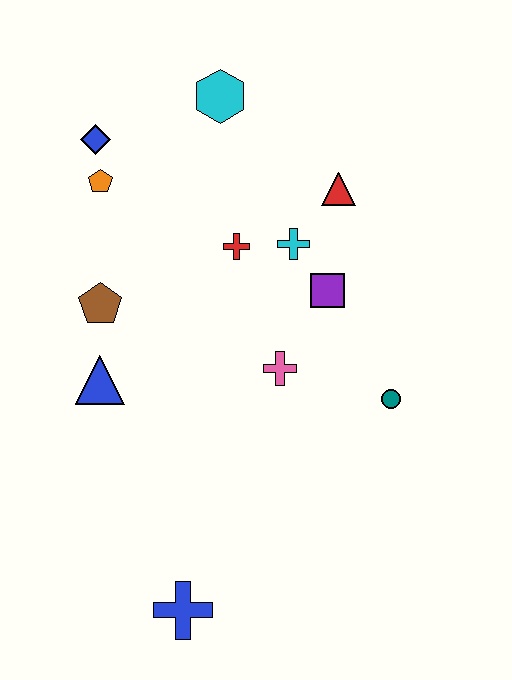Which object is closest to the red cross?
The cyan cross is closest to the red cross.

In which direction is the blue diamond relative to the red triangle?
The blue diamond is to the left of the red triangle.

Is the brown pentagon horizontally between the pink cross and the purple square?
No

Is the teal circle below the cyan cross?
Yes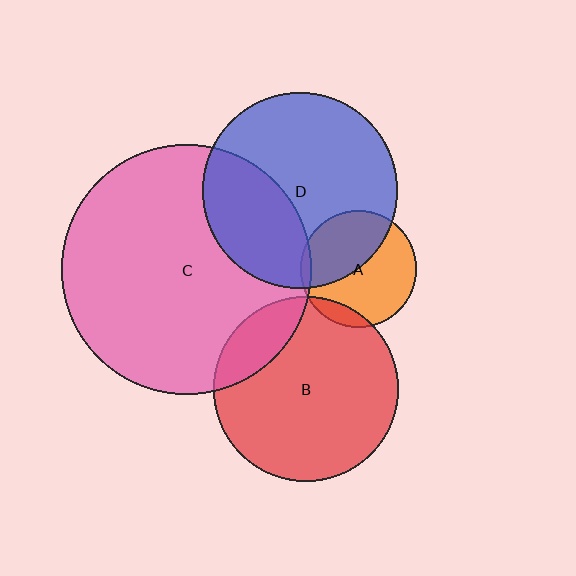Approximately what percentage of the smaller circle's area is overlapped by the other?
Approximately 5%.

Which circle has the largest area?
Circle C (pink).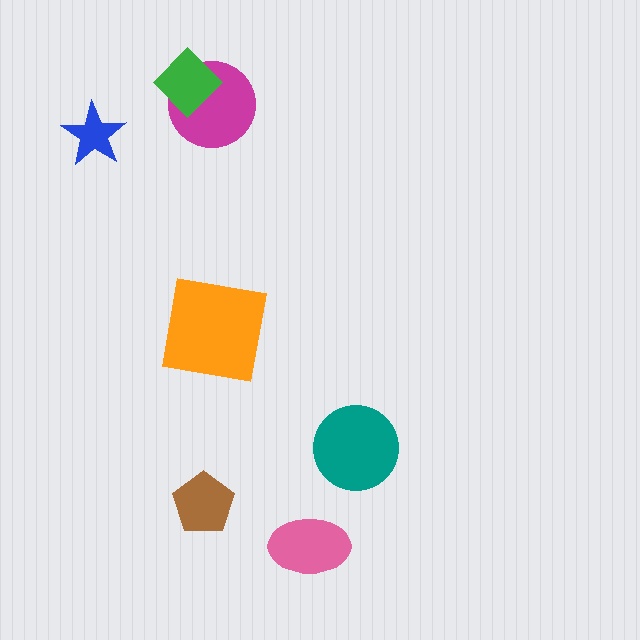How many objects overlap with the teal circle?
0 objects overlap with the teal circle.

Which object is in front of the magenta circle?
The green diamond is in front of the magenta circle.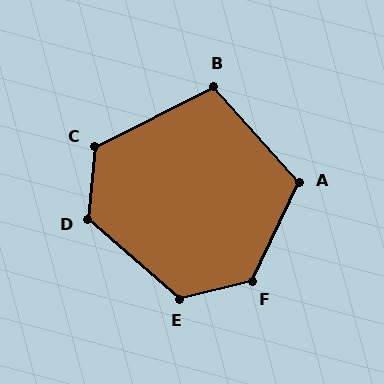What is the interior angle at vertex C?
Approximately 122 degrees (obtuse).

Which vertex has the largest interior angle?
F, at approximately 129 degrees.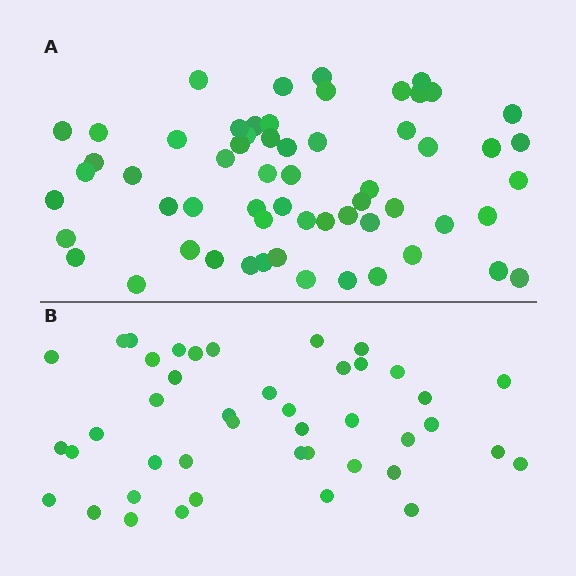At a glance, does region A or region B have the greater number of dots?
Region A (the top region) has more dots.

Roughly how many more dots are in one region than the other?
Region A has approximately 15 more dots than region B.